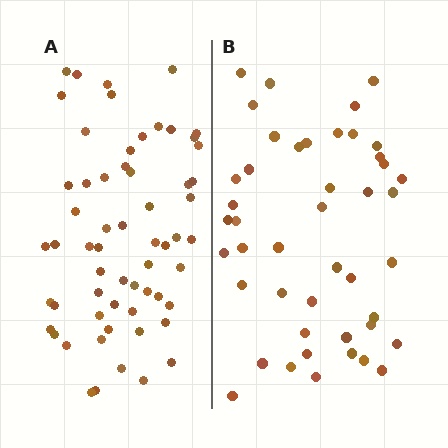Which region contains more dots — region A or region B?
Region A (the left region) has more dots.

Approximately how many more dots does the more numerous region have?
Region A has approximately 15 more dots than region B.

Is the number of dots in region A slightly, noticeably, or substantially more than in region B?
Region A has noticeably more, but not dramatically so. The ratio is roughly 1.3 to 1.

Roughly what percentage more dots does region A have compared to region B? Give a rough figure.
About 35% more.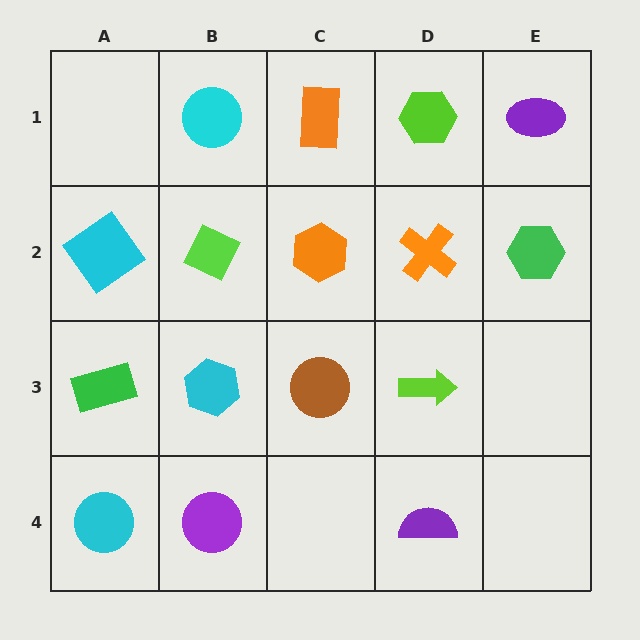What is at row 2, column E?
A green hexagon.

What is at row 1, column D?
A lime hexagon.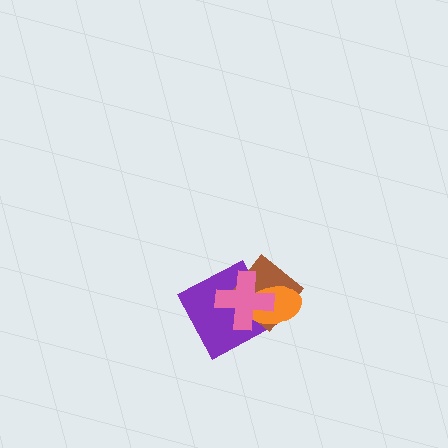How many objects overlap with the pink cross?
3 objects overlap with the pink cross.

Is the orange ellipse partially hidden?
Yes, it is partially covered by another shape.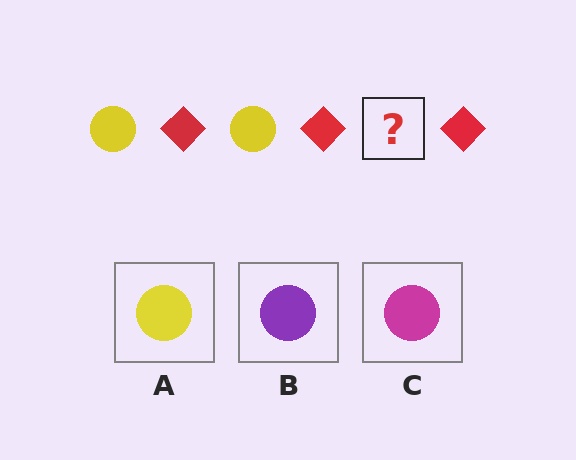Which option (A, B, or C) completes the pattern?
A.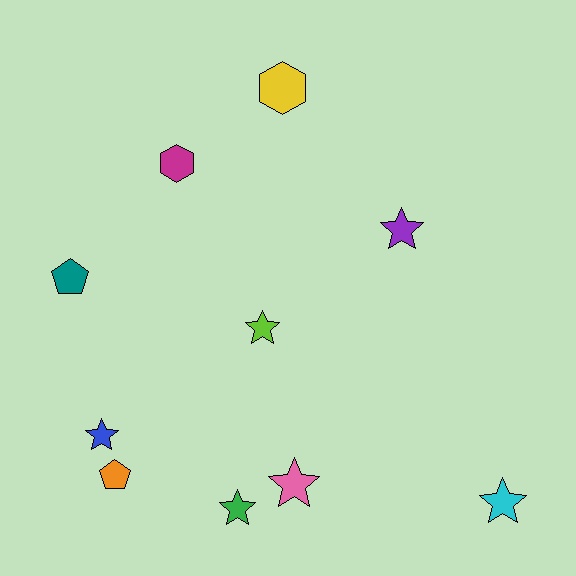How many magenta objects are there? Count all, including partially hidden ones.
There is 1 magenta object.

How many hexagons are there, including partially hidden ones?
There are 2 hexagons.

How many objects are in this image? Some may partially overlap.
There are 10 objects.